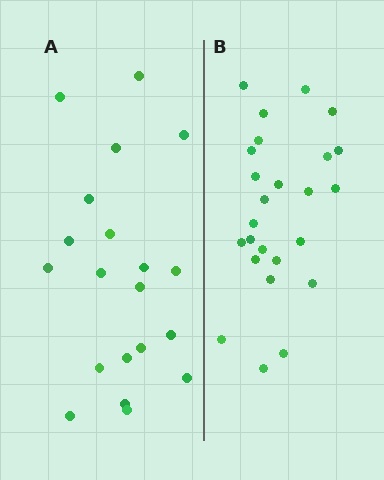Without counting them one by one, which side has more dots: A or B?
Region B (the right region) has more dots.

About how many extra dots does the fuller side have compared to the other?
Region B has about 5 more dots than region A.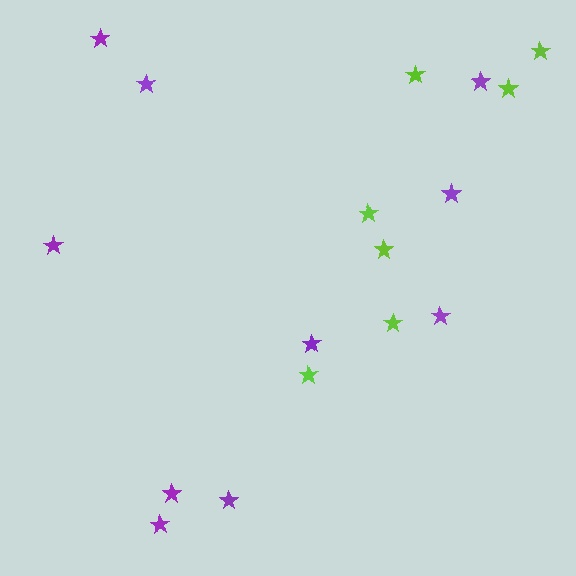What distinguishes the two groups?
There are 2 groups: one group of lime stars (7) and one group of purple stars (10).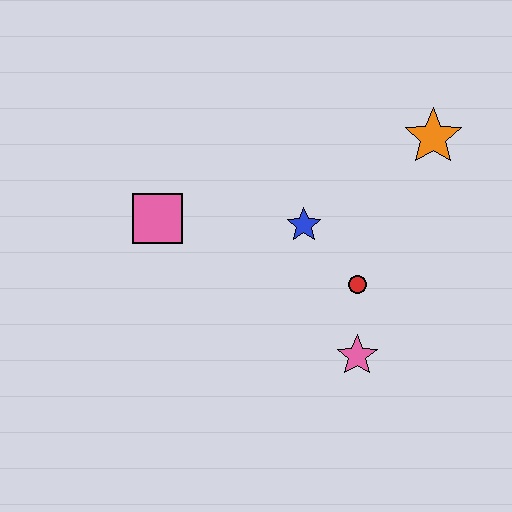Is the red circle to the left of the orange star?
Yes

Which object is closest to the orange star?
The blue star is closest to the orange star.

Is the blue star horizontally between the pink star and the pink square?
Yes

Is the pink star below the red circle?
Yes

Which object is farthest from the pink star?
The pink square is farthest from the pink star.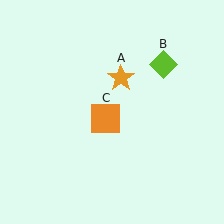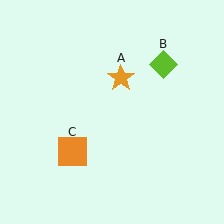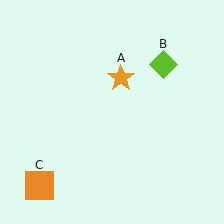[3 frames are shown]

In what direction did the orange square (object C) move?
The orange square (object C) moved down and to the left.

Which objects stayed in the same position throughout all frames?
Orange star (object A) and lime diamond (object B) remained stationary.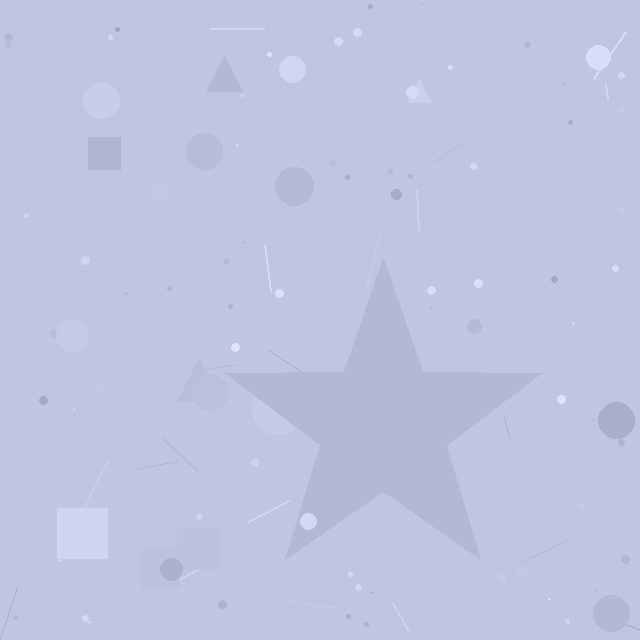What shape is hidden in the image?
A star is hidden in the image.